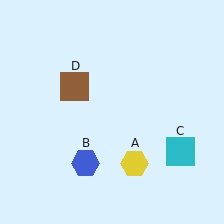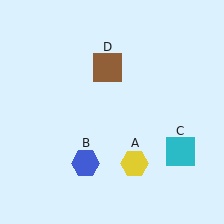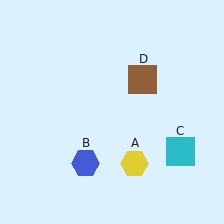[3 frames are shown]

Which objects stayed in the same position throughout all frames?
Yellow hexagon (object A) and blue hexagon (object B) and cyan square (object C) remained stationary.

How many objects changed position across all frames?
1 object changed position: brown square (object D).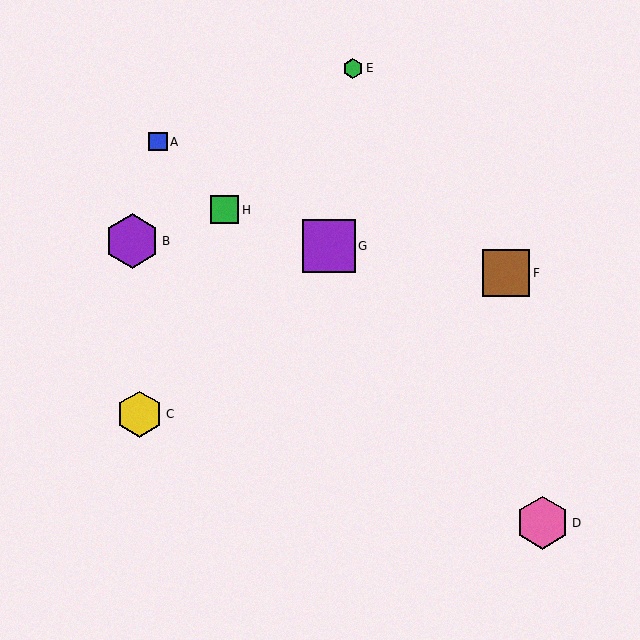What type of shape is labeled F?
Shape F is a brown square.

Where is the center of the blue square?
The center of the blue square is at (158, 142).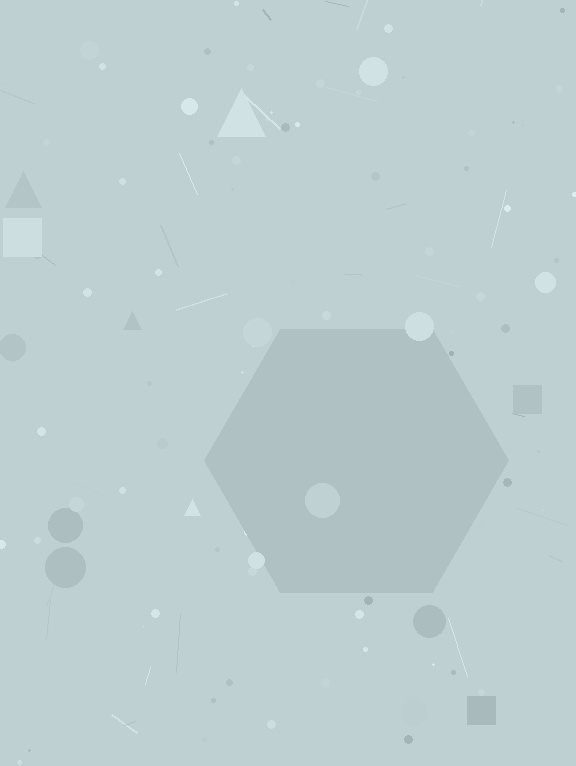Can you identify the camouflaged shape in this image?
The camouflaged shape is a hexagon.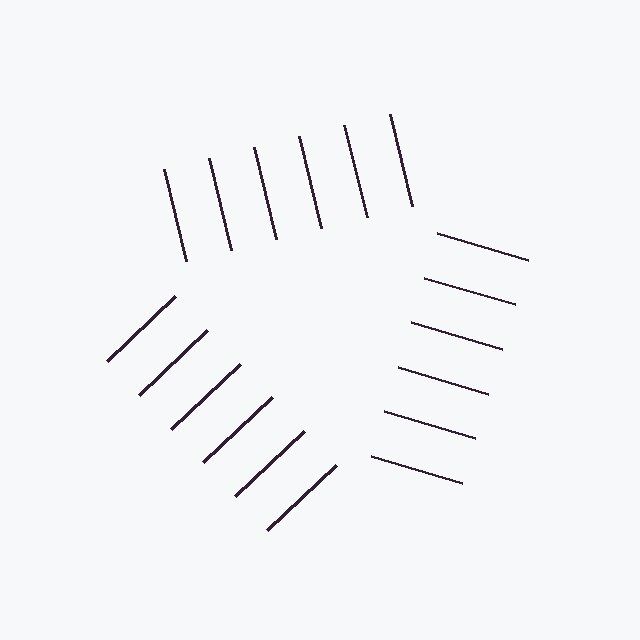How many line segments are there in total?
18 — 6 along each of the 3 edges.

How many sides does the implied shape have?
3 sides — the line-ends trace a triangle.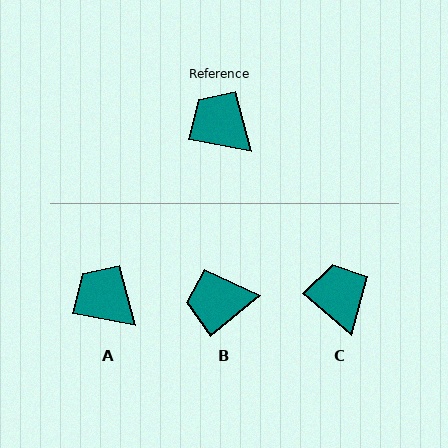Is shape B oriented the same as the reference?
No, it is off by about 50 degrees.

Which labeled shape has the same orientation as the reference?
A.